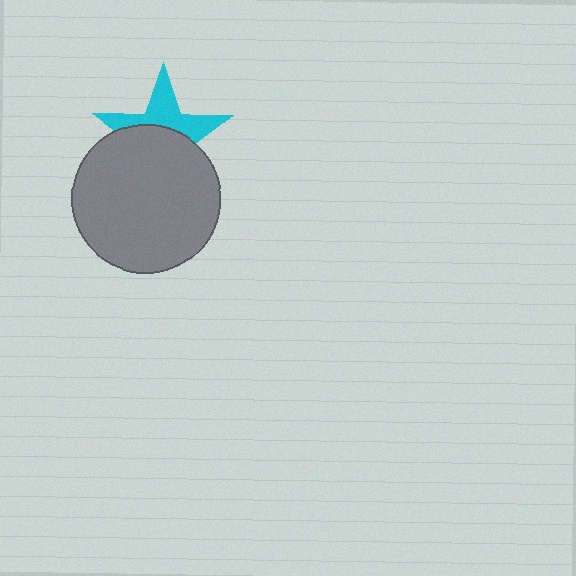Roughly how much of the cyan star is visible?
A small part of it is visible (roughly 44%).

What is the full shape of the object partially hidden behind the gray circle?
The partially hidden object is a cyan star.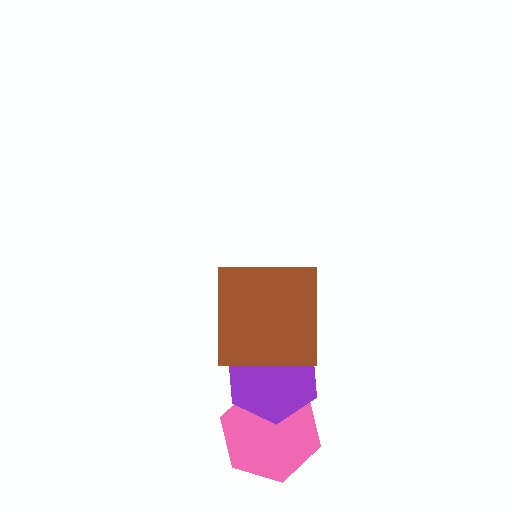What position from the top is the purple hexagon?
The purple hexagon is 2nd from the top.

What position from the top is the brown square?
The brown square is 1st from the top.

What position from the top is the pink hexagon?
The pink hexagon is 3rd from the top.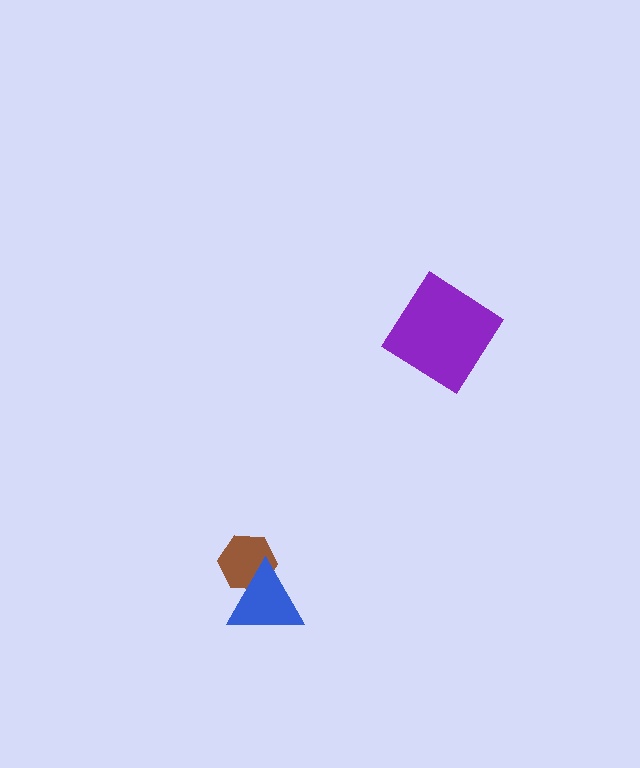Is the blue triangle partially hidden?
No, no other shape covers it.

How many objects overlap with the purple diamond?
0 objects overlap with the purple diamond.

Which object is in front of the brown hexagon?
The blue triangle is in front of the brown hexagon.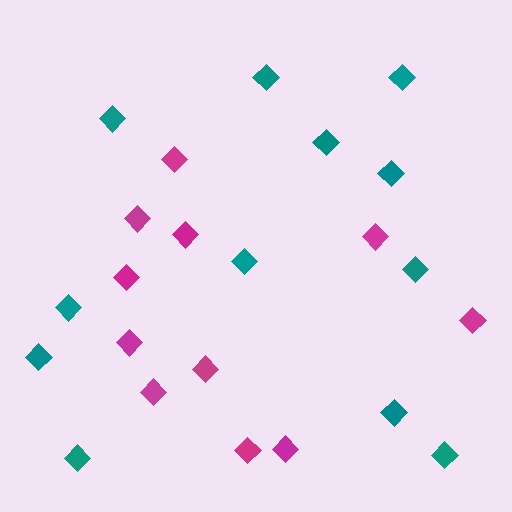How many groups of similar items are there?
There are 2 groups: one group of teal diamonds (12) and one group of magenta diamonds (11).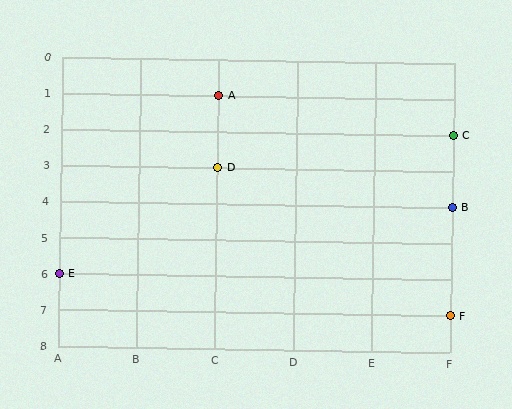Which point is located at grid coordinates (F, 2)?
Point C is at (F, 2).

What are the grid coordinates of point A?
Point A is at grid coordinates (C, 1).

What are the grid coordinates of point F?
Point F is at grid coordinates (F, 7).